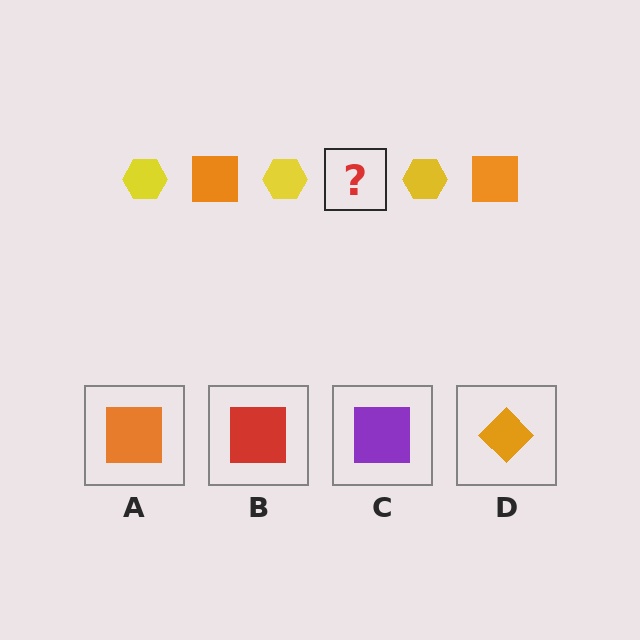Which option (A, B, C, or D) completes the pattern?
A.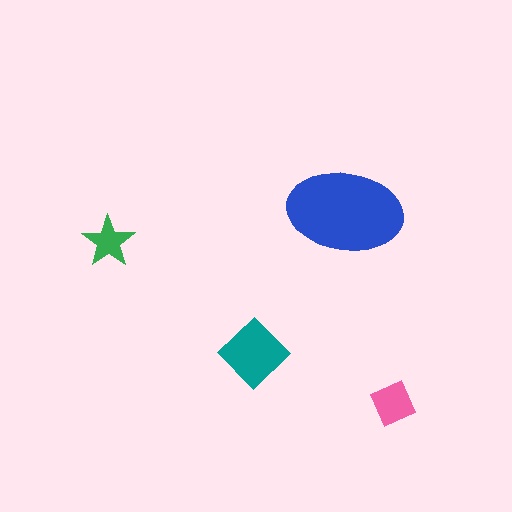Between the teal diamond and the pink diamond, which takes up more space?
The teal diamond.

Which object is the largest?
The blue ellipse.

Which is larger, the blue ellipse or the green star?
The blue ellipse.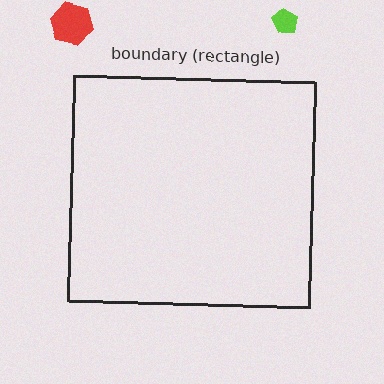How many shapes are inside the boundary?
0 inside, 2 outside.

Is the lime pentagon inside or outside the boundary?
Outside.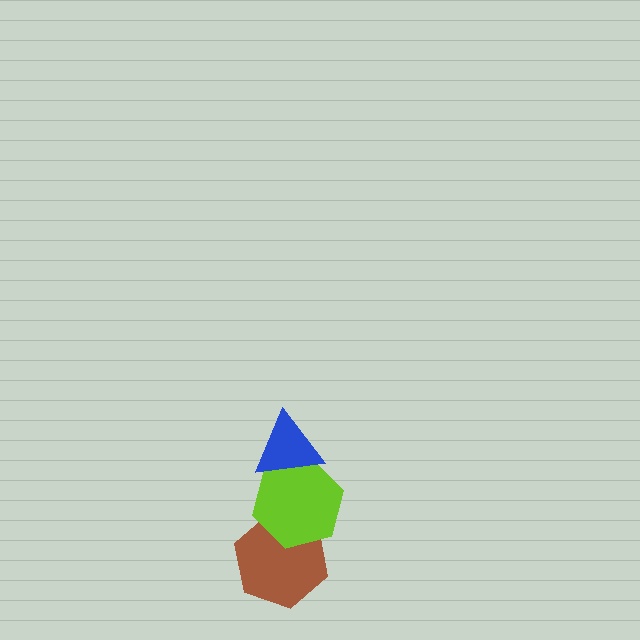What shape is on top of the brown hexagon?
The lime hexagon is on top of the brown hexagon.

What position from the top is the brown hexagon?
The brown hexagon is 3rd from the top.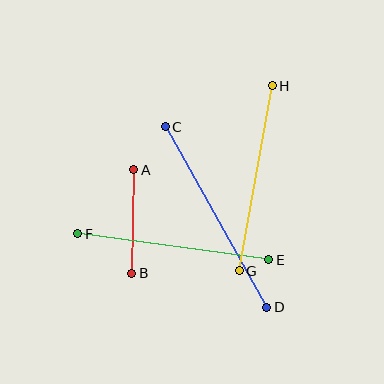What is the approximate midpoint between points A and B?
The midpoint is at approximately (133, 222) pixels.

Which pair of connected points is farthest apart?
Points C and D are farthest apart.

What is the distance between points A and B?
The distance is approximately 104 pixels.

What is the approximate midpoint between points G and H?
The midpoint is at approximately (256, 178) pixels.